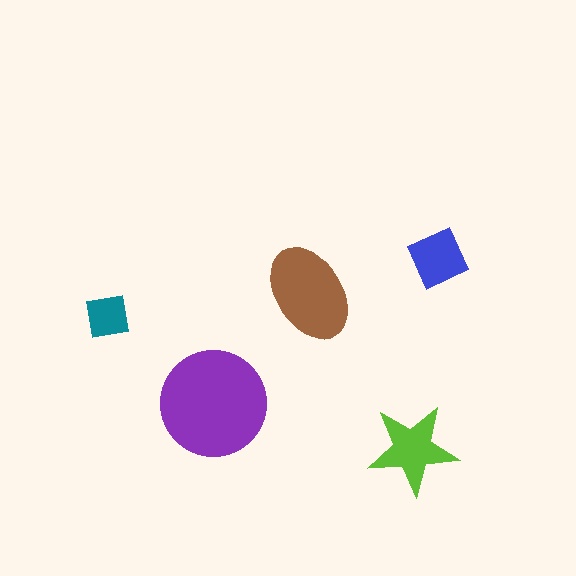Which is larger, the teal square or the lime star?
The lime star.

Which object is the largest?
The purple circle.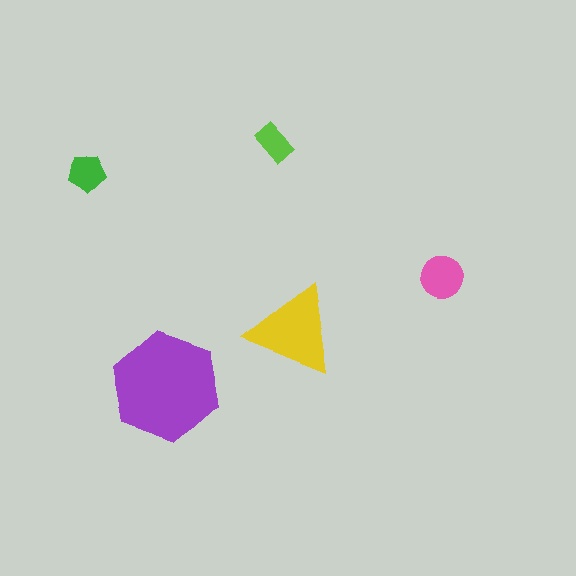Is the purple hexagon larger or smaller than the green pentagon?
Larger.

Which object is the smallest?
The lime rectangle.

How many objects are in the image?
There are 5 objects in the image.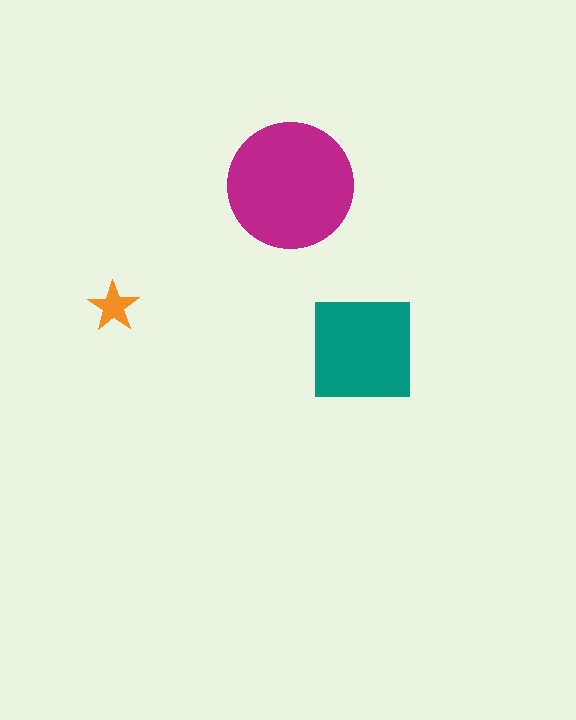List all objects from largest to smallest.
The magenta circle, the teal square, the orange star.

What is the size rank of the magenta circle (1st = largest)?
1st.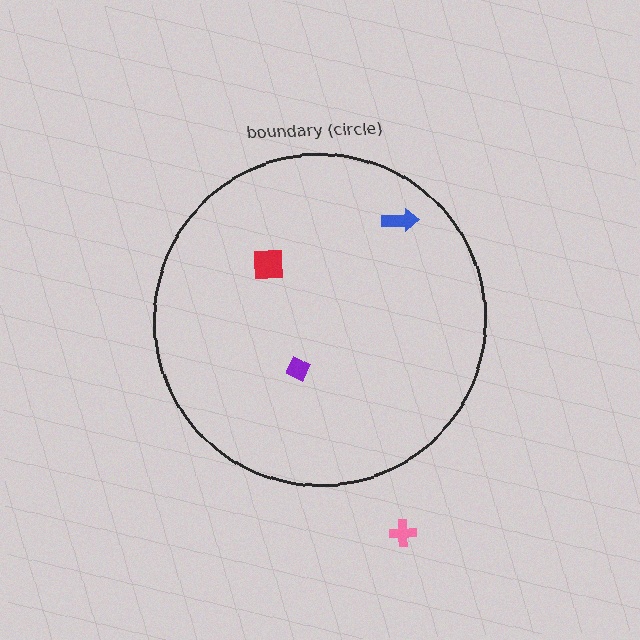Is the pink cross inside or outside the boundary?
Outside.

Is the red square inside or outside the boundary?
Inside.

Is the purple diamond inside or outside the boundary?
Inside.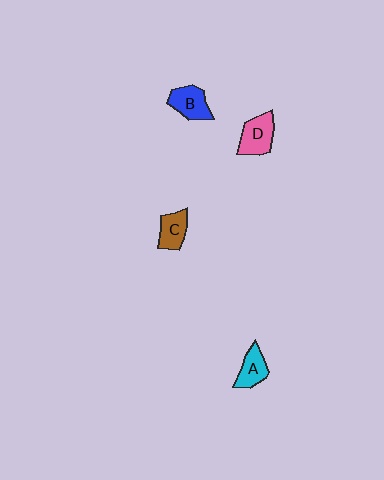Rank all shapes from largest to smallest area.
From largest to smallest: D (pink), B (blue), C (brown), A (cyan).